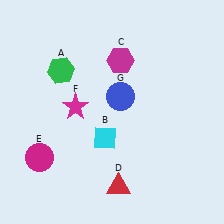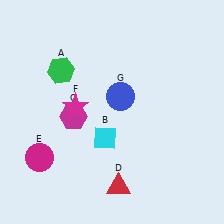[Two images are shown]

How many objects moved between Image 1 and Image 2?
1 object moved between the two images.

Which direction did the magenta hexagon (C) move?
The magenta hexagon (C) moved down.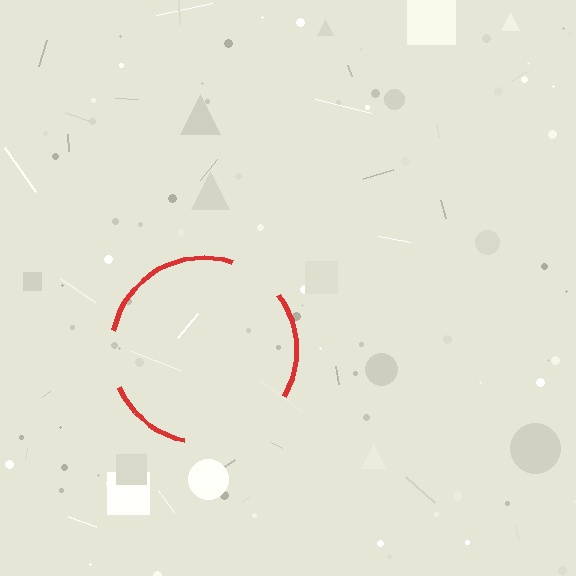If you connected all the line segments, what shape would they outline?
They would outline a circle.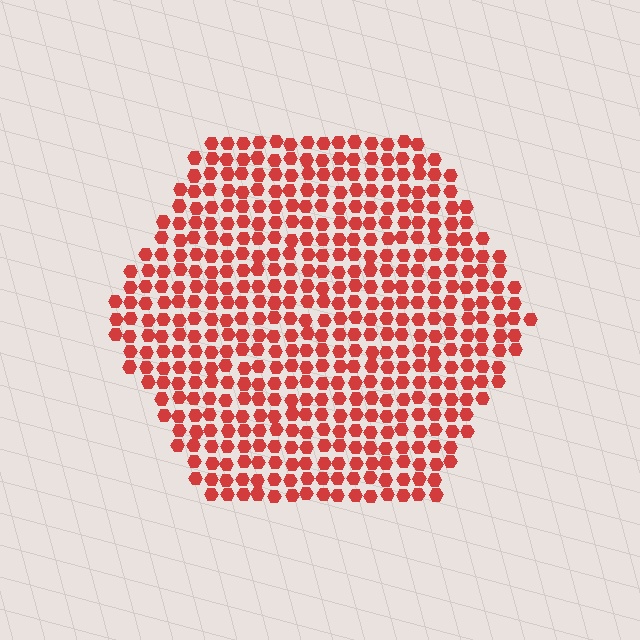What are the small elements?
The small elements are hexagons.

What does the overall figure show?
The overall figure shows a hexagon.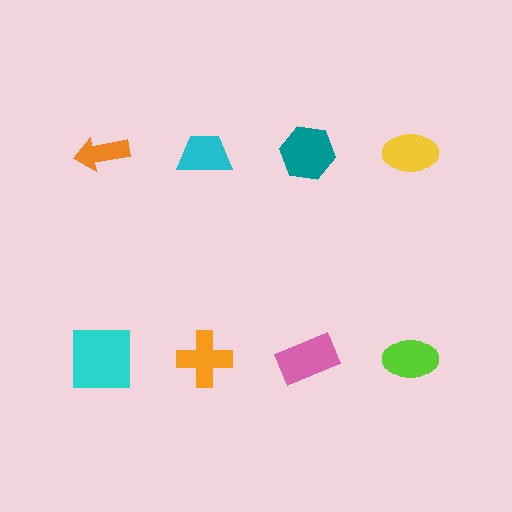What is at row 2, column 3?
A pink rectangle.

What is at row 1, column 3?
A teal hexagon.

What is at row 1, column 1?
An orange arrow.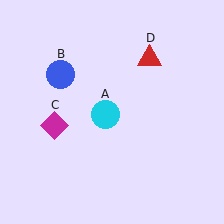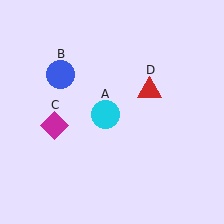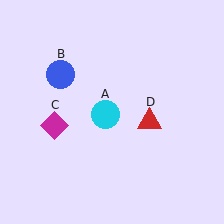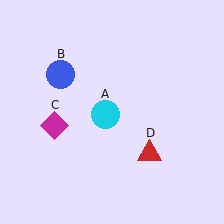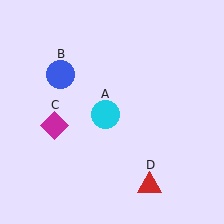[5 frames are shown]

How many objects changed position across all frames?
1 object changed position: red triangle (object D).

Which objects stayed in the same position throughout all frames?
Cyan circle (object A) and blue circle (object B) and magenta diamond (object C) remained stationary.